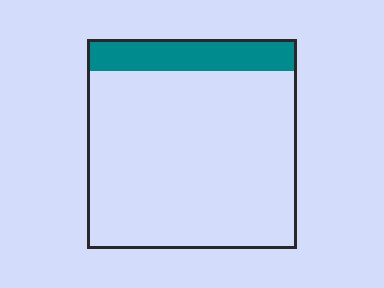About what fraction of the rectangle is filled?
About one sixth (1/6).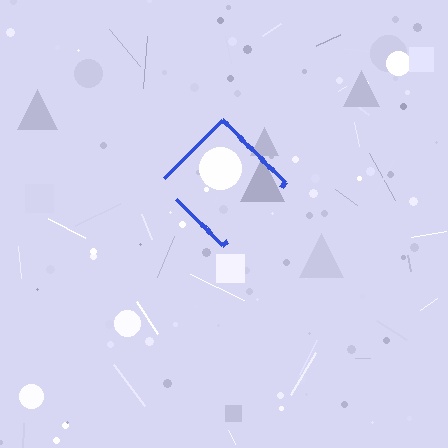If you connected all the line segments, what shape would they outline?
They would outline a diamond.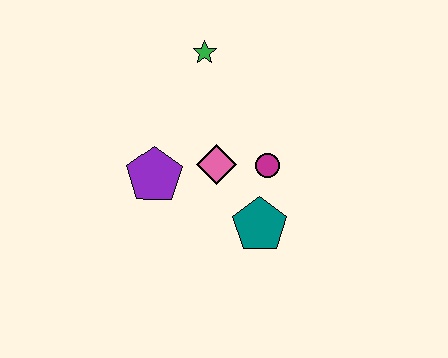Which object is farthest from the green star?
The teal pentagon is farthest from the green star.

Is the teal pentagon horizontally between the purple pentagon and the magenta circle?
Yes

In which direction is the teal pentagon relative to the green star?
The teal pentagon is below the green star.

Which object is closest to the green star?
The pink diamond is closest to the green star.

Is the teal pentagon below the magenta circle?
Yes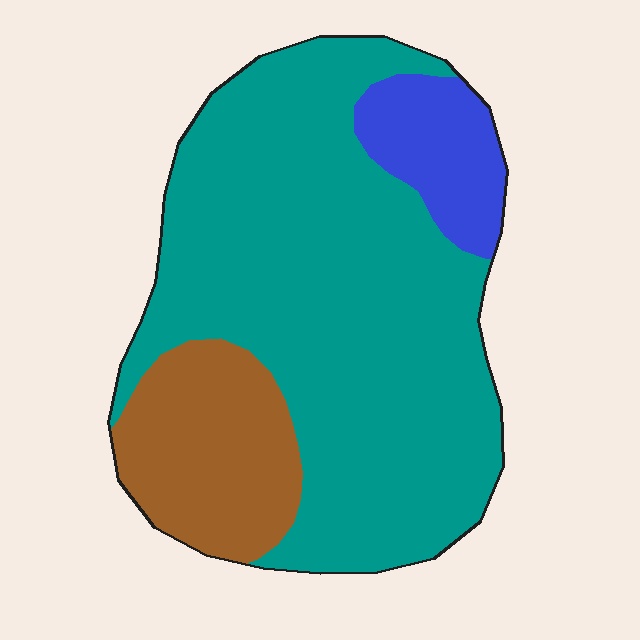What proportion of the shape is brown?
Brown takes up less than a quarter of the shape.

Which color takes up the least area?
Blue, at roughly 10%.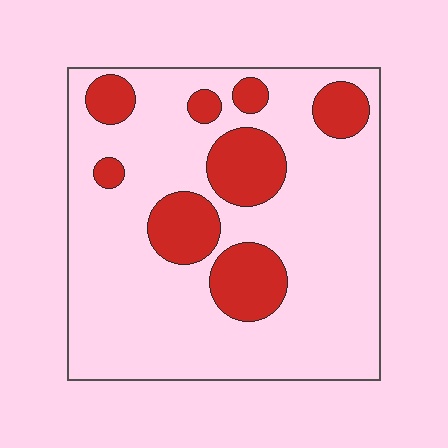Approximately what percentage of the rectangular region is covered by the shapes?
Approximately 20%.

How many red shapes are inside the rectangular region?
8.